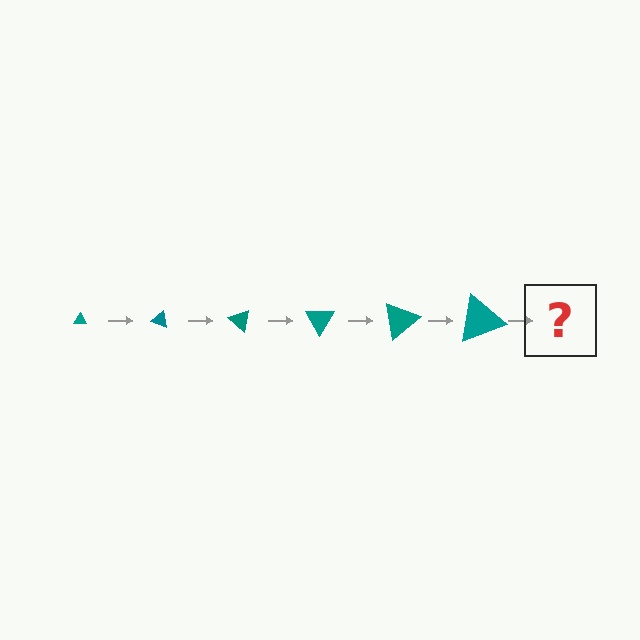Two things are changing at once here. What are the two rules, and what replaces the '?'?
The two rules are that the triangle grows larger each step and it rotates 20 degrees each step. The '?' should be a triangle, larger than the previous one and rotated 120 degrees from the start.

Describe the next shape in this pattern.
It should be a triangle, larger than the previous one and rotated 120 degrees from the start.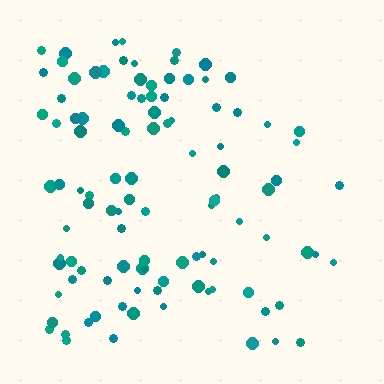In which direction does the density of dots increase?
From right to left, with the left side densest.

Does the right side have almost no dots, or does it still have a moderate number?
Still a moderate number, just noticeably fewer than the left.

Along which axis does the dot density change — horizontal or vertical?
Horizontal.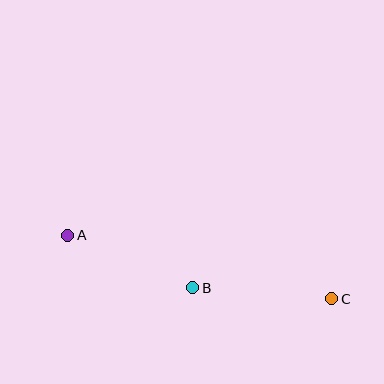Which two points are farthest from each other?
Points A and C are farthest from each other.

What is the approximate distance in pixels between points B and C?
The distance between B and C is approximately 139 pixels.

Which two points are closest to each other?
Points A and B are closest to each other.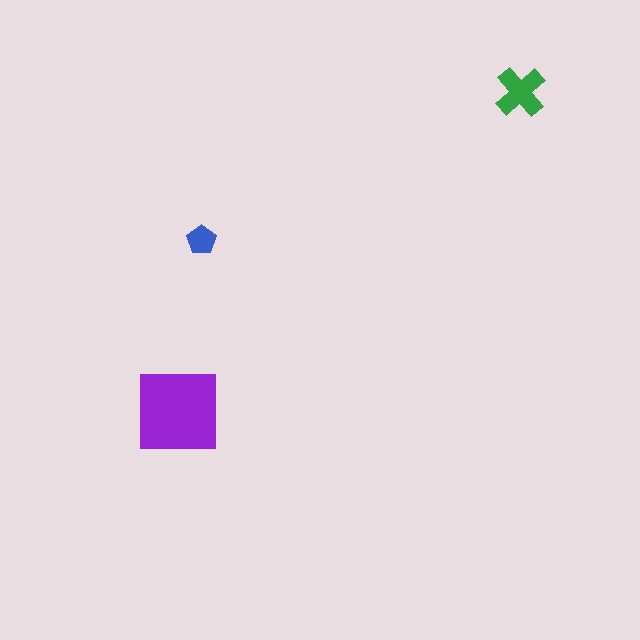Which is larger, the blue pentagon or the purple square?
The purple square.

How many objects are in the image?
There are 3 objects in the image.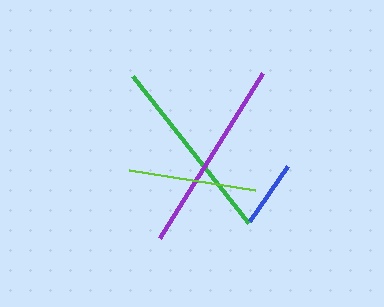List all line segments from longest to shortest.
From longest to shortest: purple, green, lime, blue.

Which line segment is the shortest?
The blue line is the shortest at approximately 67 pixels.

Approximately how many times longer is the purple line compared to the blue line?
The purple line is approximately 2.9 times the length of the blue line.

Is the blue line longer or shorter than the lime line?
The lime line is longer than the blue line.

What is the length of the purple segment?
The purple segment is approximately 195 pixels long.